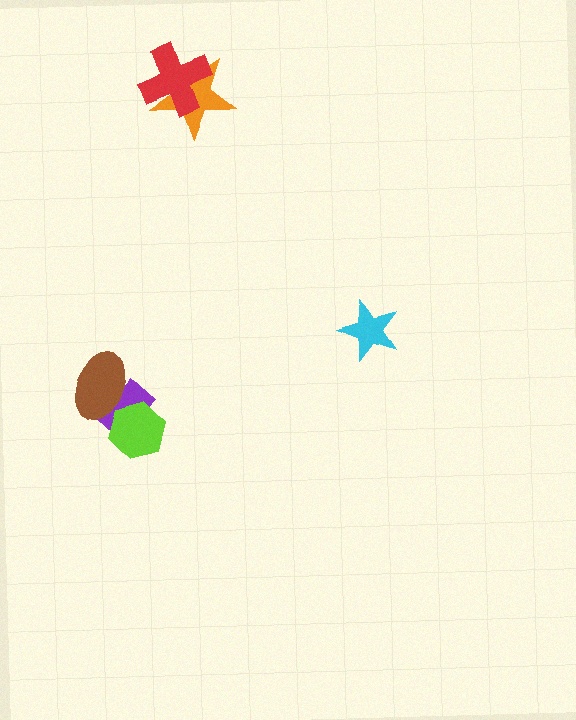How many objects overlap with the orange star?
1 object overlaps with the orange star.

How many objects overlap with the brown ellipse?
2 objects overlap with the brown ellipse.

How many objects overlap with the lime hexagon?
2 objects overlap with the lime hexagon.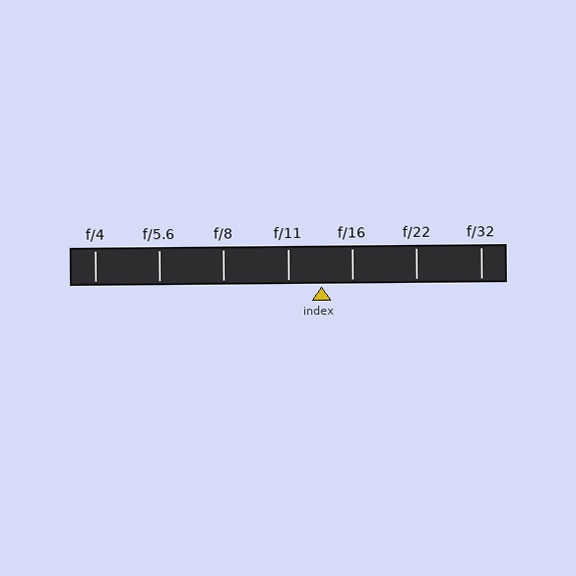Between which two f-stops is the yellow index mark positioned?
The index mark is between f/11 and f/16.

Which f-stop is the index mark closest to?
The index mark is closest to f/16.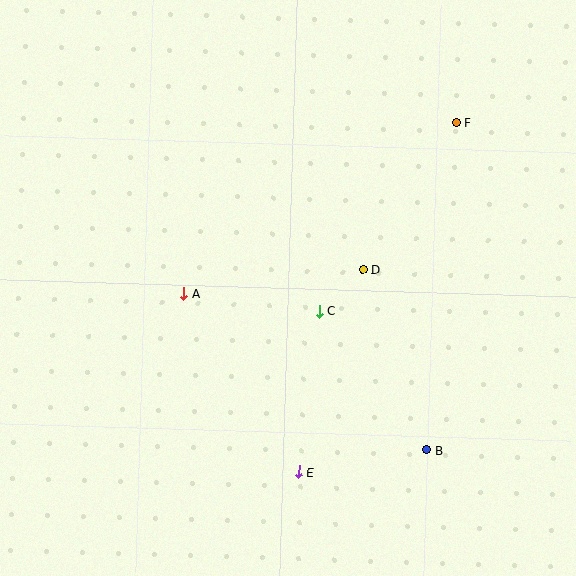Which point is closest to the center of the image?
Point C at (320, 311) is closest to the center.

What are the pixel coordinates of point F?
Point F is at (456, 123).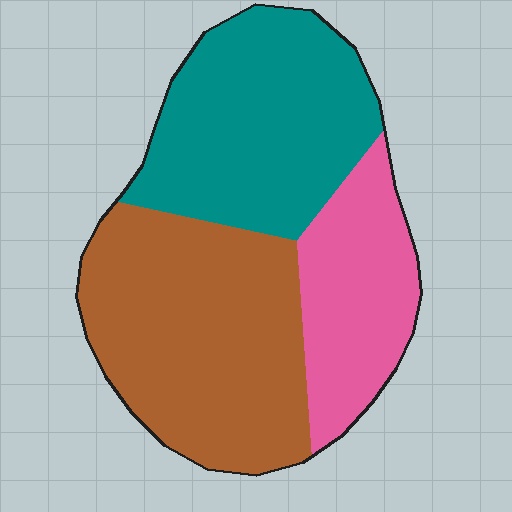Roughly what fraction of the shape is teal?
Teal takes up about three eighths (3/8) of the shape.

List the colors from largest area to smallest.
From largest to smallest: brown, teal, pink.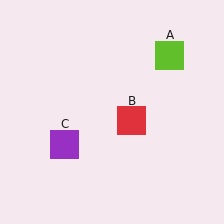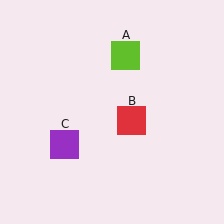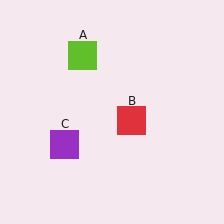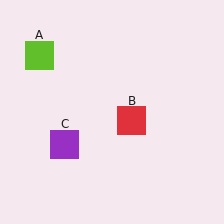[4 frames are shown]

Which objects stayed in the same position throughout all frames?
Red square (object B) and purple square (object C) remained stationary.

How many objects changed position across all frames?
1 object changed position: lime square (object A).